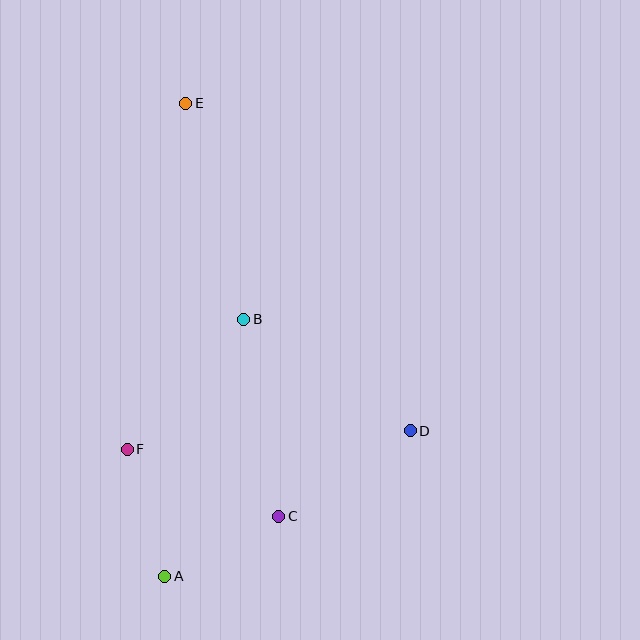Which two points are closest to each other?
Points A and C are closest to each other.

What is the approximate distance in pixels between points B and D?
The distance between B and D is approximately 200 pixels.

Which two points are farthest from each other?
Points A and E are farthest from each other.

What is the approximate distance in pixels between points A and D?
The distance between A and D is approximately 285 pixels.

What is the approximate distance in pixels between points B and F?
The distance between B and F is approximately 174 pixels.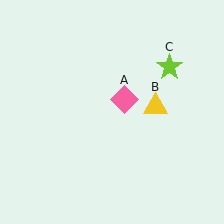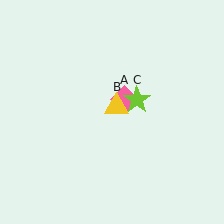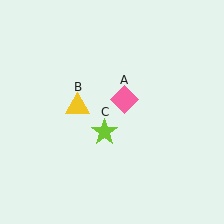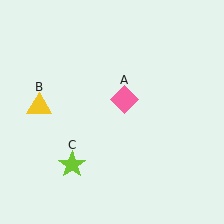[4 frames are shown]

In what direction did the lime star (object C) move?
The lime star (object C) moved down and to the left.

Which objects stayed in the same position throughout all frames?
Pink diamond (object A) remained stationary.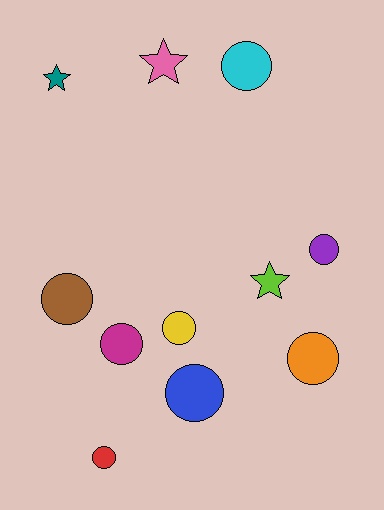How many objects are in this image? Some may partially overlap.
There are 11 objects.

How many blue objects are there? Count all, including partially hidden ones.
There is 1 blue object.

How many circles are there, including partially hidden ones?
There are 8 circles.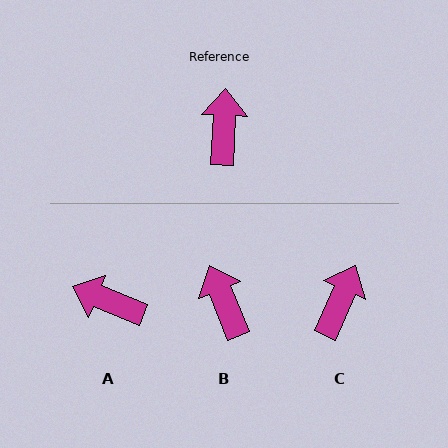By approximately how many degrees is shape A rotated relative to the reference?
Approximately 71 degrees counter-clockwise.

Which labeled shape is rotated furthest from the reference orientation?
A, about 71 degrees away.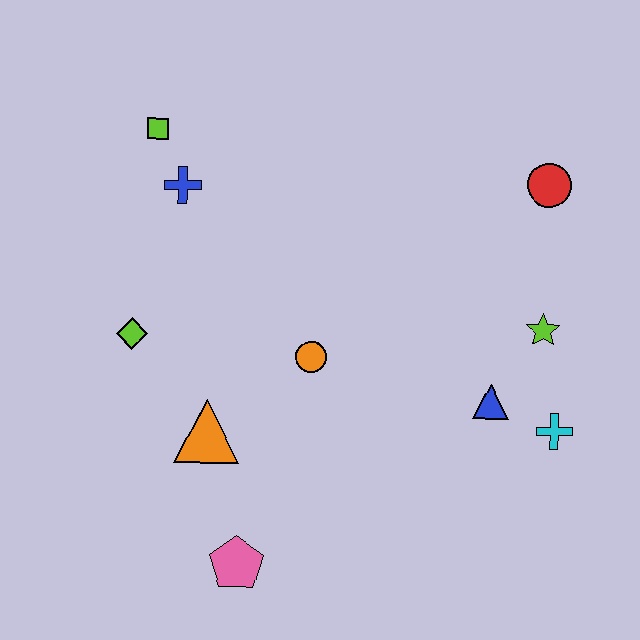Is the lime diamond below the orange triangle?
No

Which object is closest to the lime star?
The blue triangle is closest to the lime star.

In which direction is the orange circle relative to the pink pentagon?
The orange circle is above the pink pentagon.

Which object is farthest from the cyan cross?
The lime square is farthest from the cyan cross.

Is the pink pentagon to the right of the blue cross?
Yes